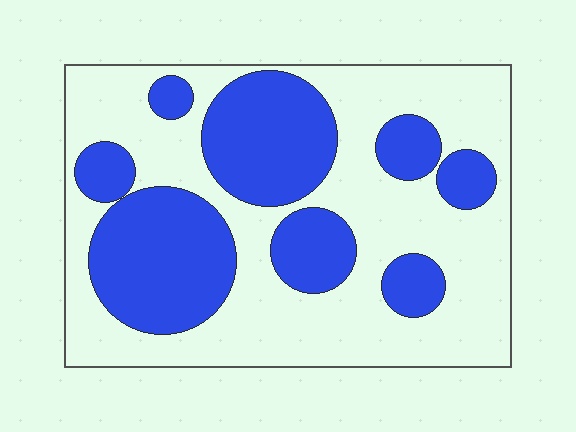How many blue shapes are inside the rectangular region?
8.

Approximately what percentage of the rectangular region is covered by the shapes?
Approximately 40%.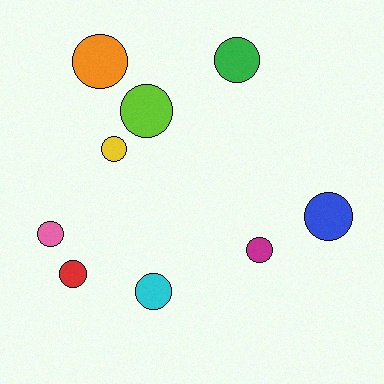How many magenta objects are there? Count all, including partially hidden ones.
There is 1 magenta object.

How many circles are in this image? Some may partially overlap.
There are 9 circles.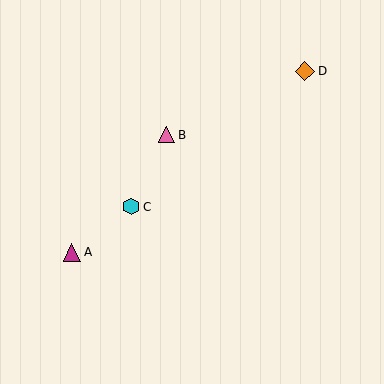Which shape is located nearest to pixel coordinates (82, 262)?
The magenta triangle (labeled A) at (72, 252) is nearest to that location.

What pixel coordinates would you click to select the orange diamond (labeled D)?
Click at (305, 71) to select the orange diamond D.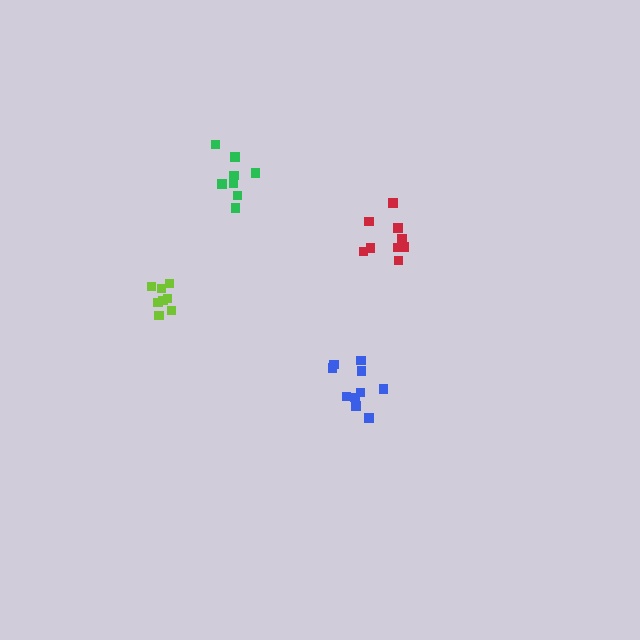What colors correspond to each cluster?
The clusters are colored: blue, lime, red, green.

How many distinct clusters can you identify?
There are 4 distinct clusters.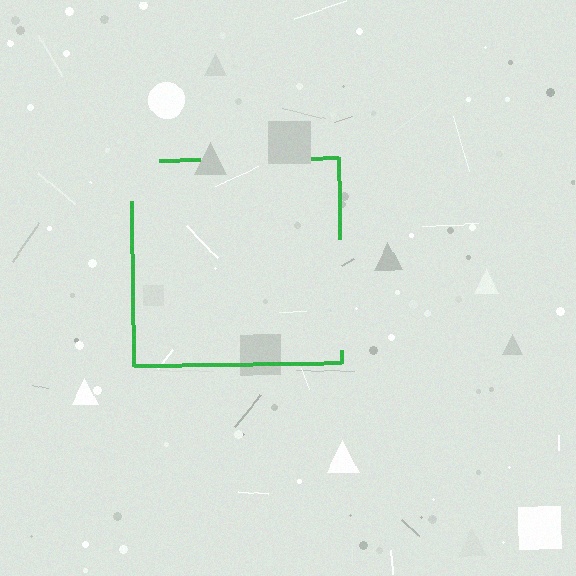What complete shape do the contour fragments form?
The contour fragments form a square.